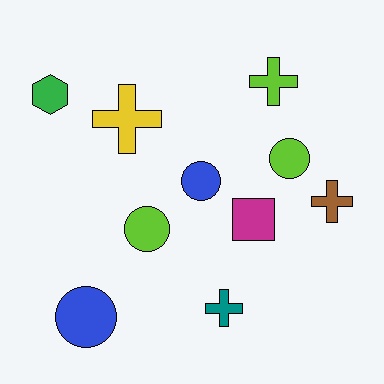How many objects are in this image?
There are 10 objects.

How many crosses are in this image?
There are 4 crosses.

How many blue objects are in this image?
There are 2 blue objects.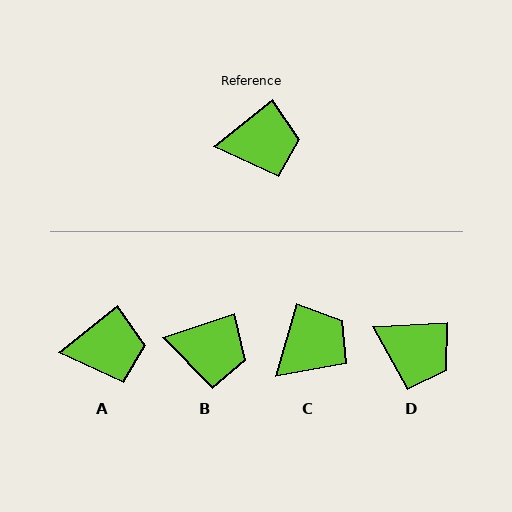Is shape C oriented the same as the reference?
No, it is off by about 35 degrees.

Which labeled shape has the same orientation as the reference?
A.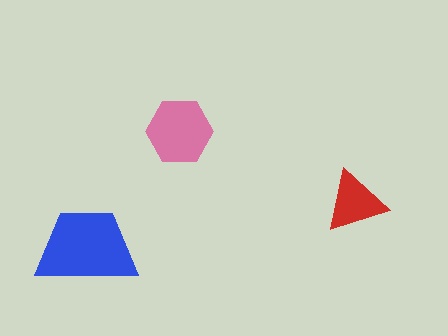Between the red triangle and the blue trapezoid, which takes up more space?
The blue trapezoid.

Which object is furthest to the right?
The red triangle is rightmost.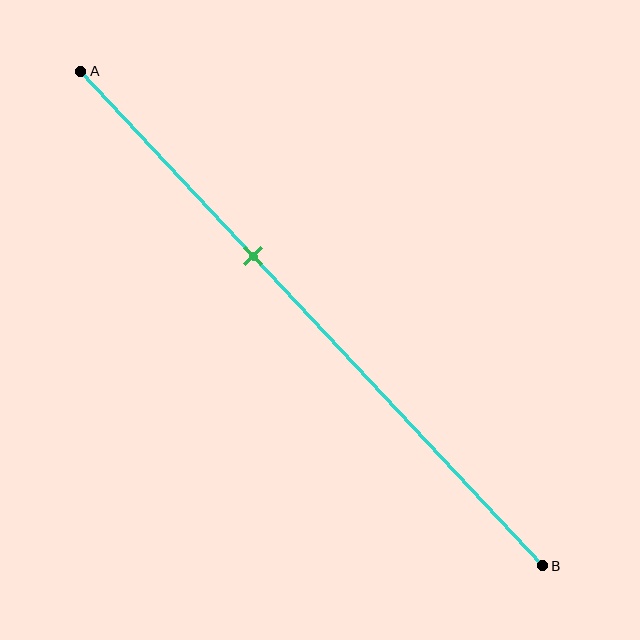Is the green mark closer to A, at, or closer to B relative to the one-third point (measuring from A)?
The green mark is closer to point B than the one-third point of segment AB.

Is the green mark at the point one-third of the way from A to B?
No, the mark is at about 35% from A, not at the 33% one-third point.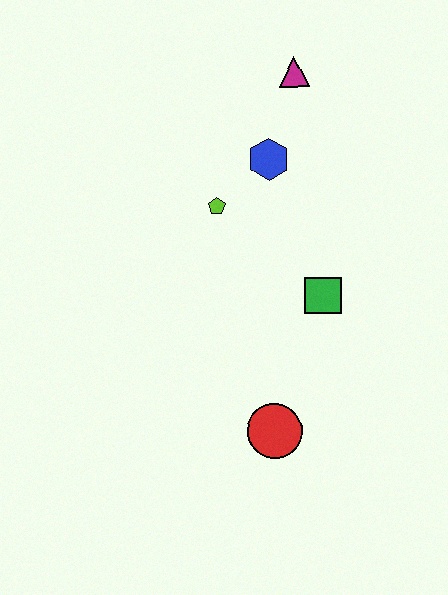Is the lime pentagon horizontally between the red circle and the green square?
No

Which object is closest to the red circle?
The green square is closest to the red circle.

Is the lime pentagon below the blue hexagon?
Yes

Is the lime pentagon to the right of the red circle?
No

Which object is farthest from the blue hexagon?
The red circle is farthest from the blue hexagon.